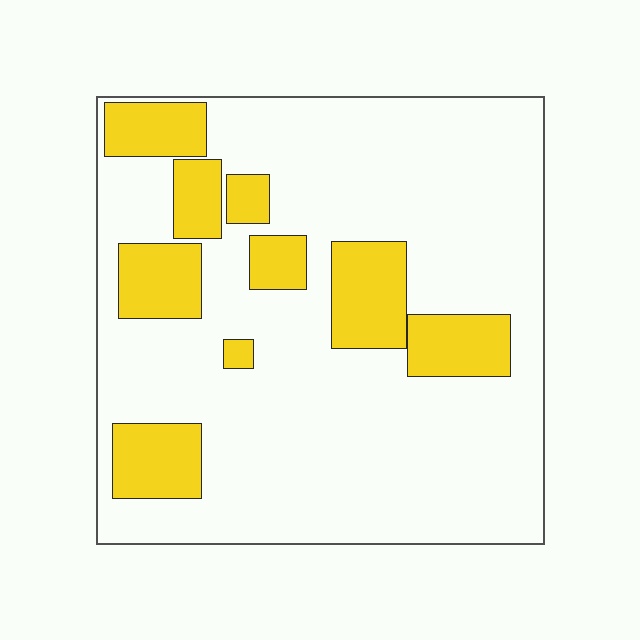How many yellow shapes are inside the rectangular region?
9.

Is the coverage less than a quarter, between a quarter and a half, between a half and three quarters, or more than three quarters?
Less than a quarter.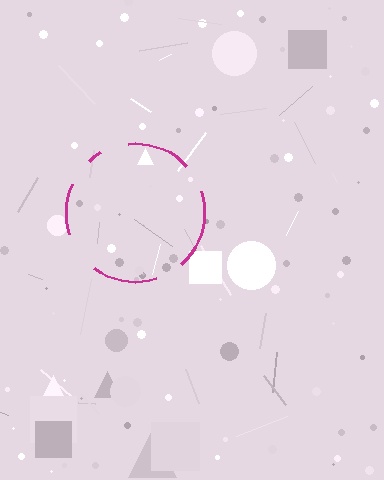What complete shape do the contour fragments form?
The contour fragments form a circle.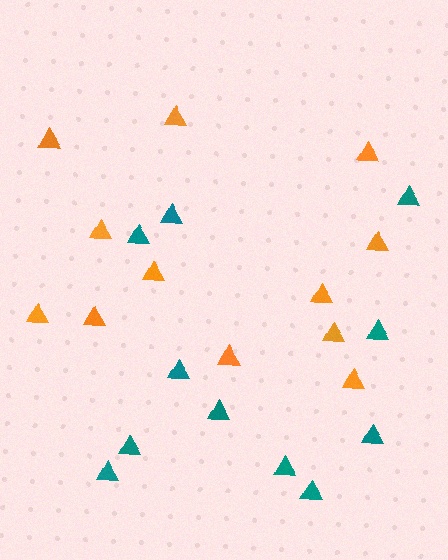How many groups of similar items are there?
There are 2 groups: one group of orange triangles (12) and one group of teal triangles (11).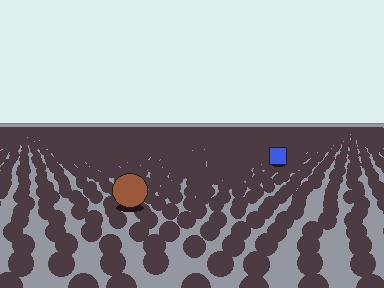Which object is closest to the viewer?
The brown circle is closest. The texture marks near it are larger and more spread out.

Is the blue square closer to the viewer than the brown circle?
No. The brown circle is closer — you can tell from the texture gradient: the ground texture is coarser near it.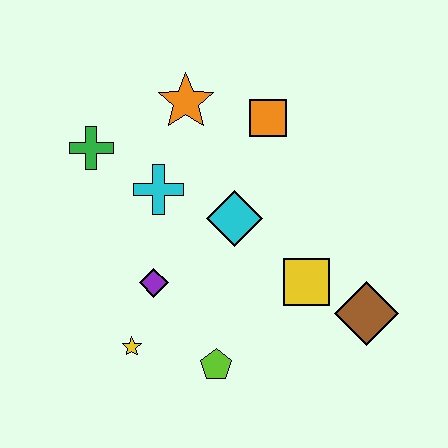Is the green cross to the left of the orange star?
Yes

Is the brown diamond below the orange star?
Yes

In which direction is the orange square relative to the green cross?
The orange square is to the right of the green cross.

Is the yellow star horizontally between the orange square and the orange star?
No